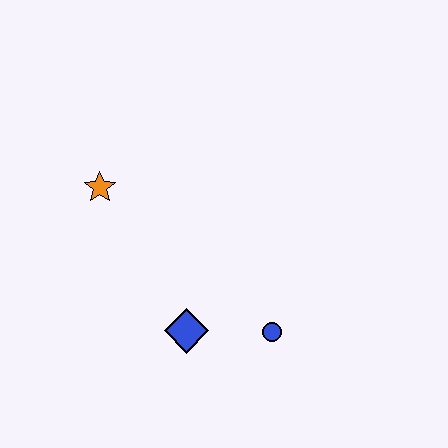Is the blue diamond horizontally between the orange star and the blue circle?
Yes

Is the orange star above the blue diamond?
Yes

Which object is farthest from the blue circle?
The orange star is farthest from the blue circle.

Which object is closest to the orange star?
The blue diamond is closest to the orange star.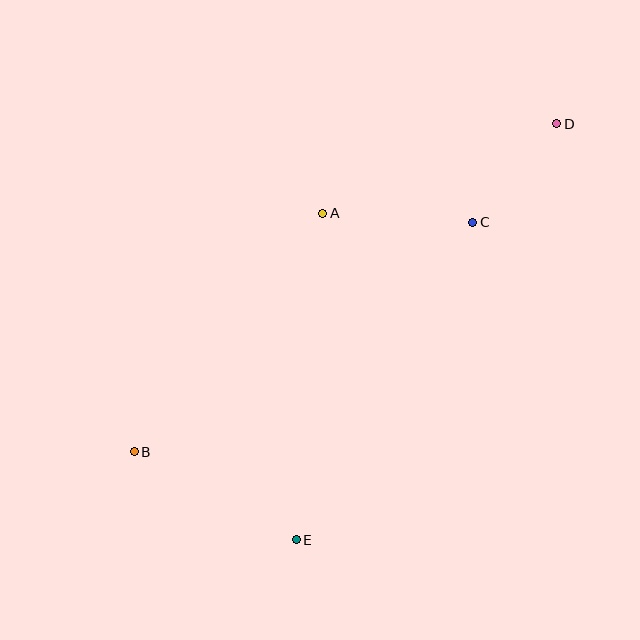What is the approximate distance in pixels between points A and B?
The distance between A and B is approximately 304 pixels.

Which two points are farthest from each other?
Points B and D are farthest from each other.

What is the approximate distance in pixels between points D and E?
The distance between D and E is approximately 491 pixels.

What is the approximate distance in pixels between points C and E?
The distance between C and E is approximately 363 pixels.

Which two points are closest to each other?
Points C and D are closest to each other.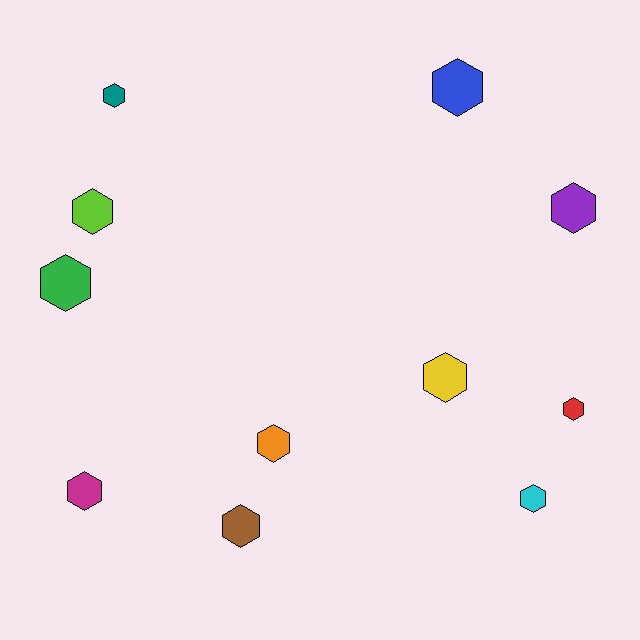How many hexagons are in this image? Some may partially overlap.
There are 11 hexagons.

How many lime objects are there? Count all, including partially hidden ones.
There is 1 lime object.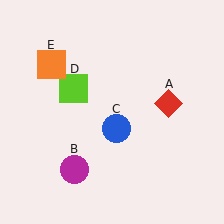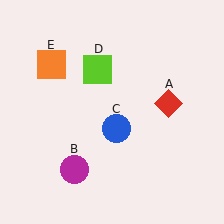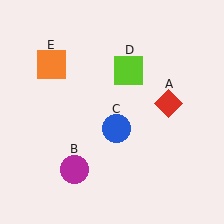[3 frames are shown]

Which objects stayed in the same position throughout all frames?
Red diamond (object A) and magenta circle (object B) and blue circle (object C) and orange square (object E) remained stationary.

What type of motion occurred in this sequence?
The lime square (object D) rotated clockwise around the center of the scene.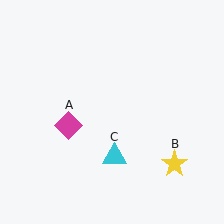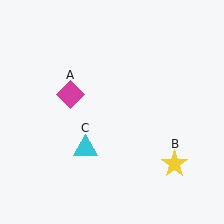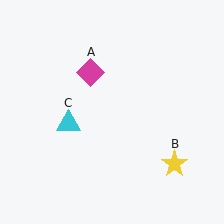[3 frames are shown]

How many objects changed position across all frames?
2 objects changed position: magenta diamond (object A), cyan triangle (object C).